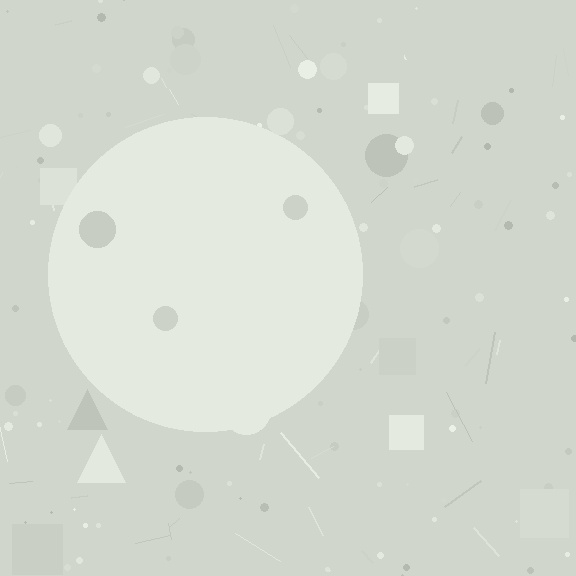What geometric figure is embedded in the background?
A circle is embedded in the background.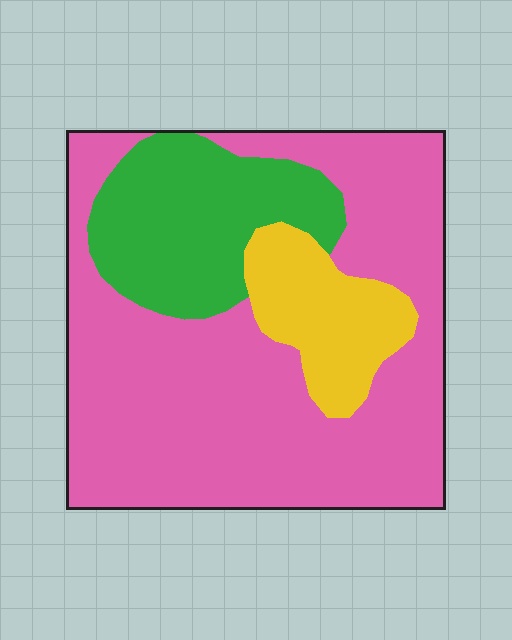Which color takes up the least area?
Yellow, at roughly 15%.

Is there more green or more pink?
Pink.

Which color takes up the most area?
Pink, at roughly 65%.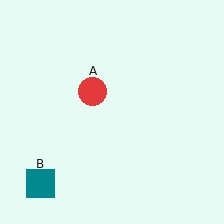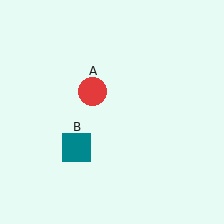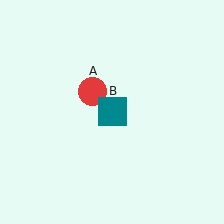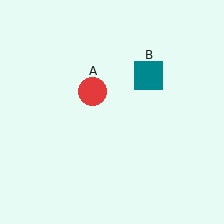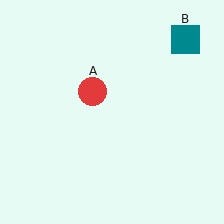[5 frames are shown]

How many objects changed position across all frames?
1 object changed position: teal square (object B).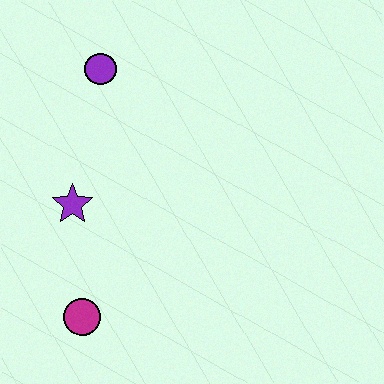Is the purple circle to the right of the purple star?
Yes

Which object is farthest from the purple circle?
The magenta circle is farthest from the purple circle.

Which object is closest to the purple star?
The magenta circle is closest to the purple star.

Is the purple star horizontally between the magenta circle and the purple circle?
No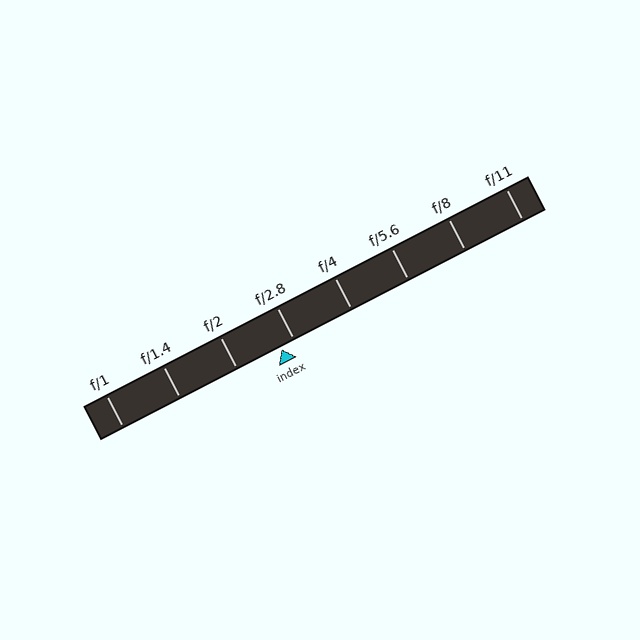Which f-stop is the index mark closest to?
The index mark is closest to f/2.8.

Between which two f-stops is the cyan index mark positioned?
The index mark is between f/2 and f/2.8.